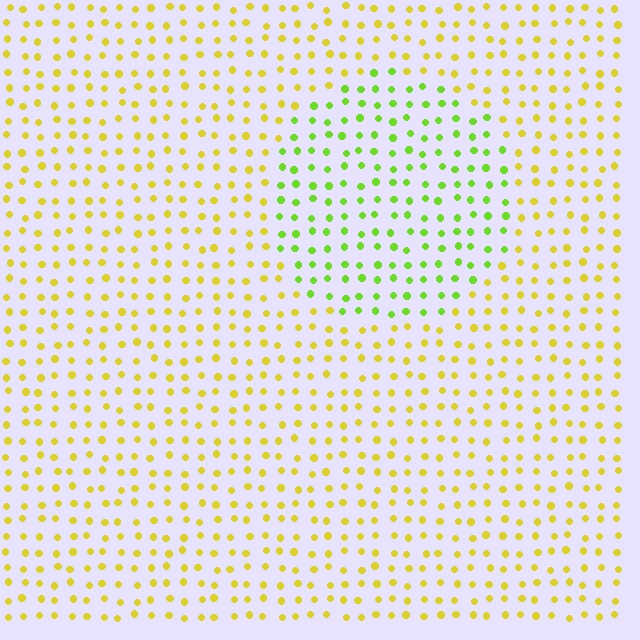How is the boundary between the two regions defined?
The boundary is defined purely by a slight shift in hue (about 41 degrees). Spacing, size, and orientation are identical on both sides.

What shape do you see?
I see a circle.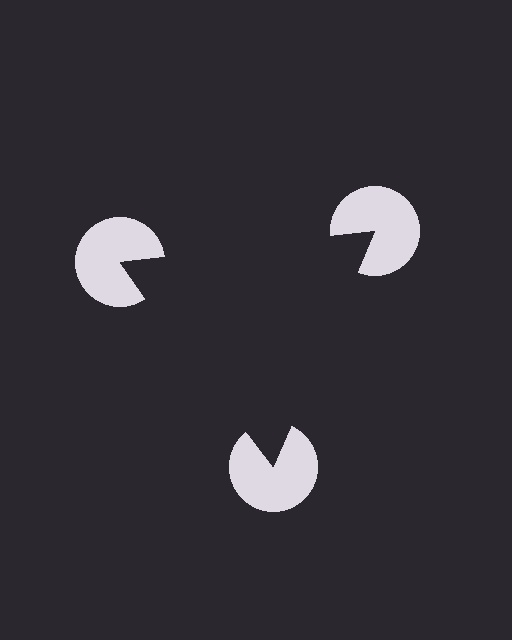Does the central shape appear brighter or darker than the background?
It typically appears slightly darker than the background, even though no actual brightness change is drawn.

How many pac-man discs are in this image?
There are 3 — one at each vertex of the illusory triangle.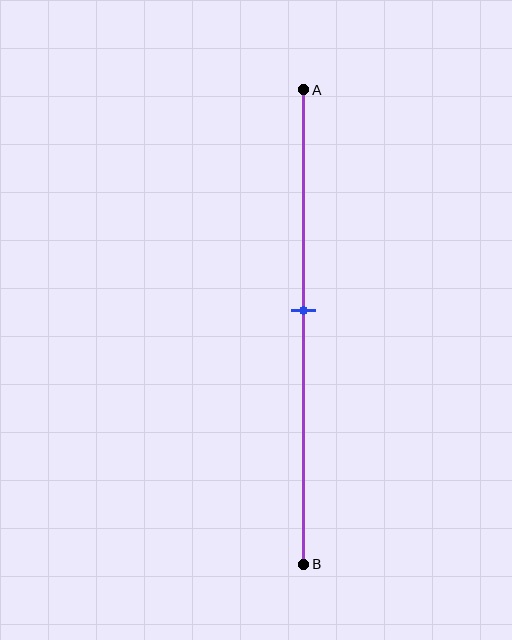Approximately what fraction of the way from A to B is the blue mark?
The blue mark is approximately 45% of the way from A to B.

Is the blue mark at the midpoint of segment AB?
No, the mark is at about 45% from A, not at the 50% midpoint.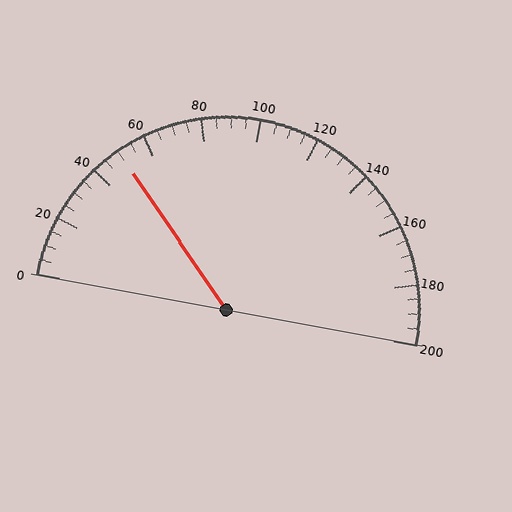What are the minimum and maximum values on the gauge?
The gauge ranges from 0 to 200.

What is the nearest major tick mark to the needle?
The nearest major tick mark is 40.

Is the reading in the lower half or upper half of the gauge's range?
The reading is in the lower half of the range (0 to 200).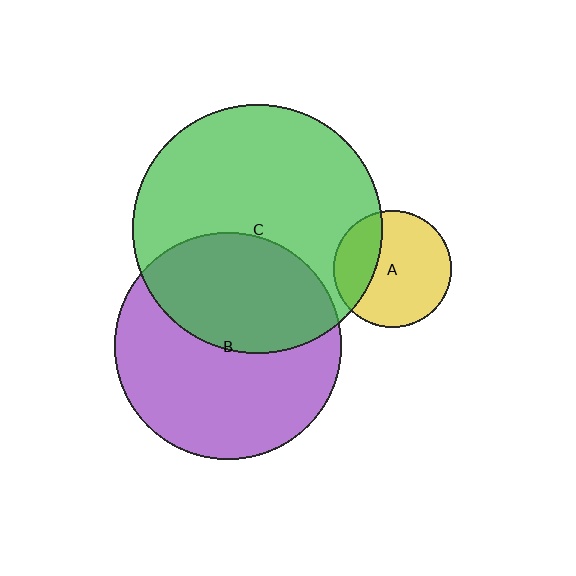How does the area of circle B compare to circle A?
Approximately 3.8 times.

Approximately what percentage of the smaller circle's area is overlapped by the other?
Approximately 30%.